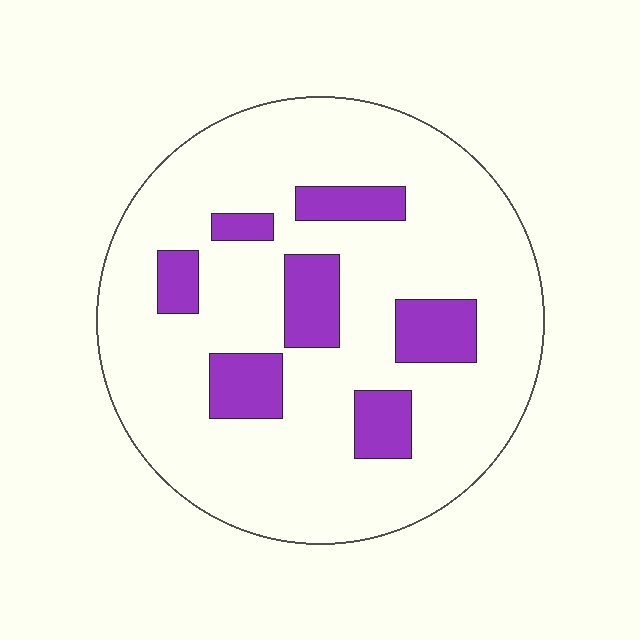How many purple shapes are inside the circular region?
7.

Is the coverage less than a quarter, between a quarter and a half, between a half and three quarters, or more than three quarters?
Less than a quarter.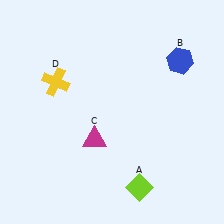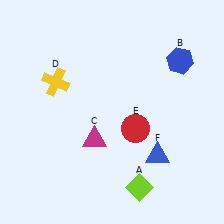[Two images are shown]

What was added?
A red circle (E), a blue triangle (F) were added in Image 2.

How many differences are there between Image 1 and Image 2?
There are 2 differences between the two images.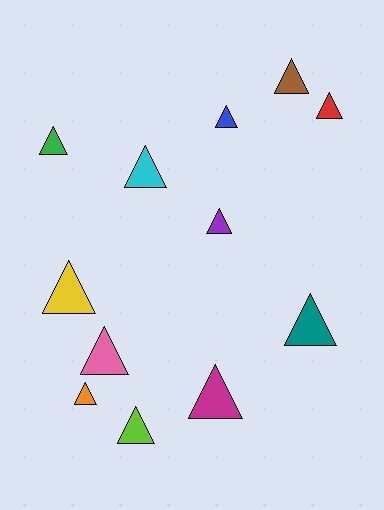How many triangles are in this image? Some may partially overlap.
There are 12 triangles.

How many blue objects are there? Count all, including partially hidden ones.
There is 1 blue object.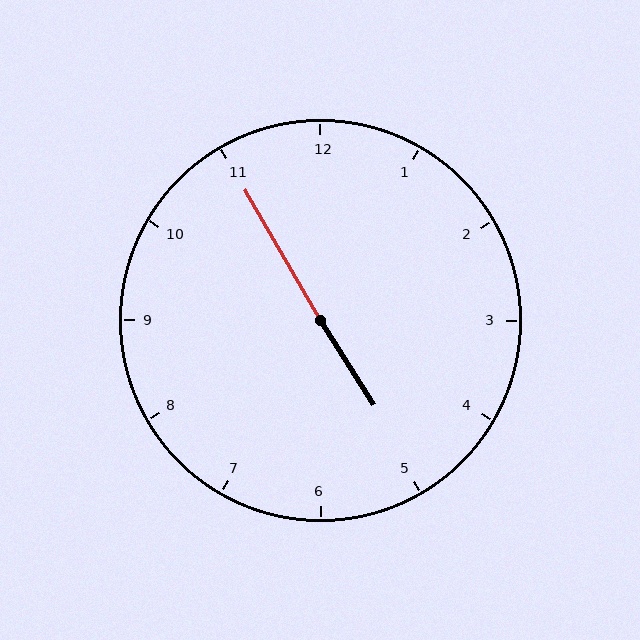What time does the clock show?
4:55.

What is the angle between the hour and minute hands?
Approximately 178 degrees.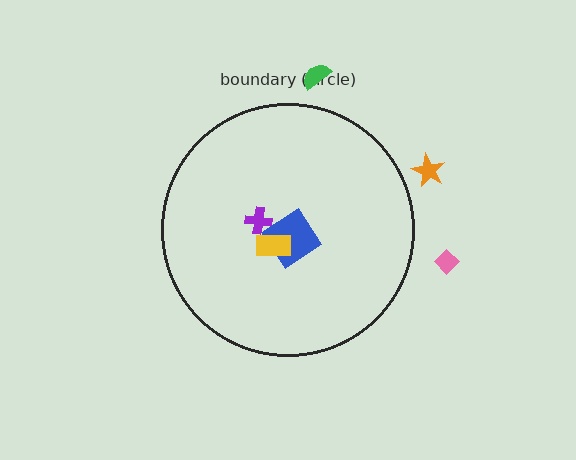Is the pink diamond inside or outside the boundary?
Outside.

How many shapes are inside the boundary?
3 inside, 3 outside.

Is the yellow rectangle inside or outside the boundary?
Inside.